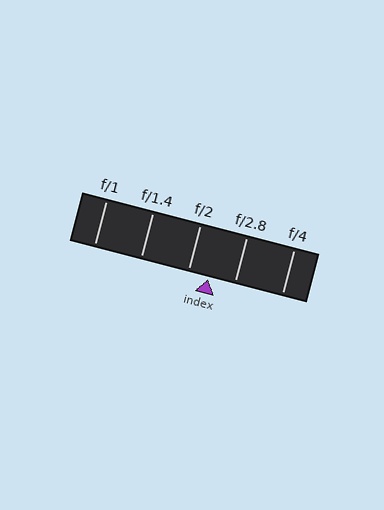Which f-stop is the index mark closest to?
The index mark is closest to f/2.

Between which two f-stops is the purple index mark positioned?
The index mark is between f/2 and f/2.8.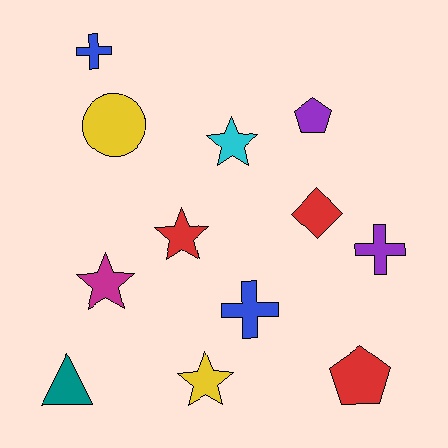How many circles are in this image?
There is 1 circle.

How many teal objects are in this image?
There is 1 teal object.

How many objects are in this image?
There are 12 objects.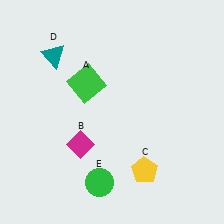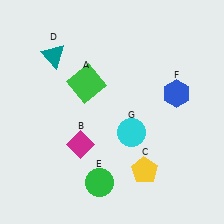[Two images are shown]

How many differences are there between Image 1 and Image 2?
There are 2 differences between the two images.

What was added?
A blue hexagon (F), a cyan circle (G) were added in Image 2.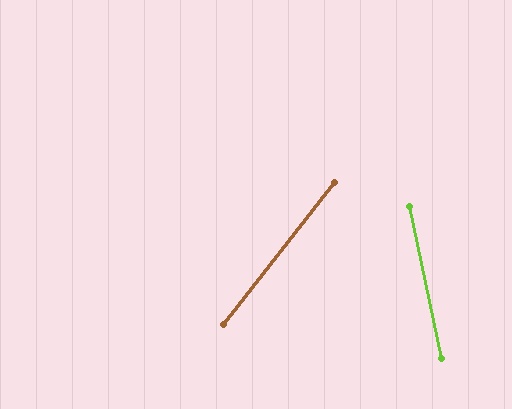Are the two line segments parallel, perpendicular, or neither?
Neither parallel nor perpendicular — they differ by about 50°.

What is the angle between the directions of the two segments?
Approximately 50 degrees.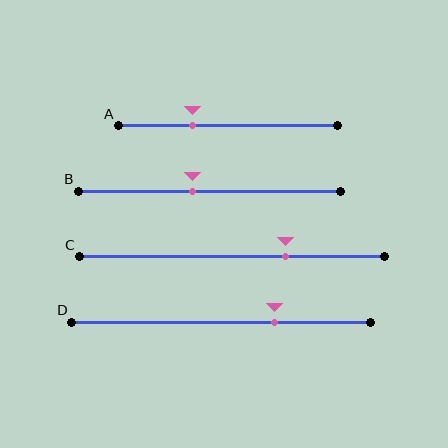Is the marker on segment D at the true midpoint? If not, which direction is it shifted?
No, the marker on segment D is shifted to the right by about 18% of the segment length.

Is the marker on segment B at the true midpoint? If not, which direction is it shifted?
No, the marker on segment B is shifted to the left by about 7% of the segment length.